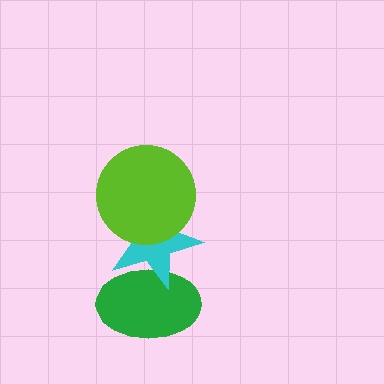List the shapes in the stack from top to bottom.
From top to bottom: the lime circle, the cyan star, the green ellipse.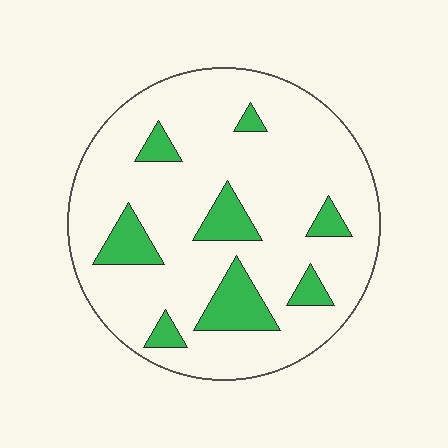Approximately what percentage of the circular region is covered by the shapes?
Approximately 15%.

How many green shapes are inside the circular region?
8.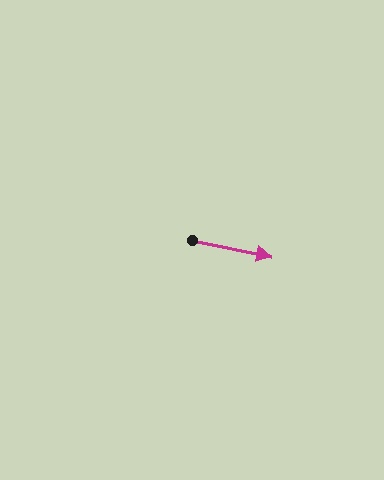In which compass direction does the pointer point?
East.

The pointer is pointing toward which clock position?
Roughly 3 o'clock.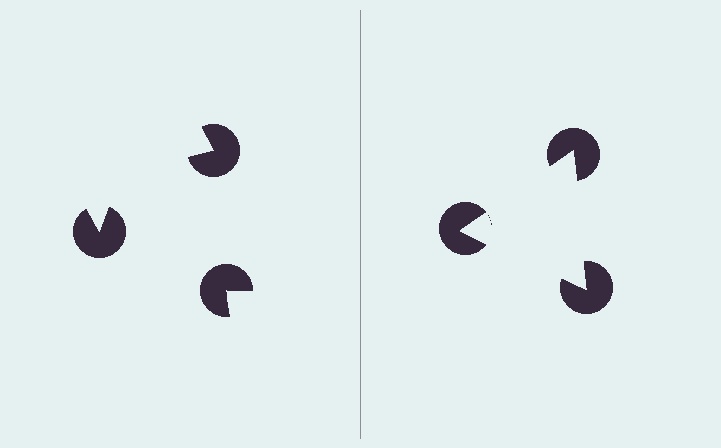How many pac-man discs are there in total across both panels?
6 — 3 on each side.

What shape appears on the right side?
An illusory triangle.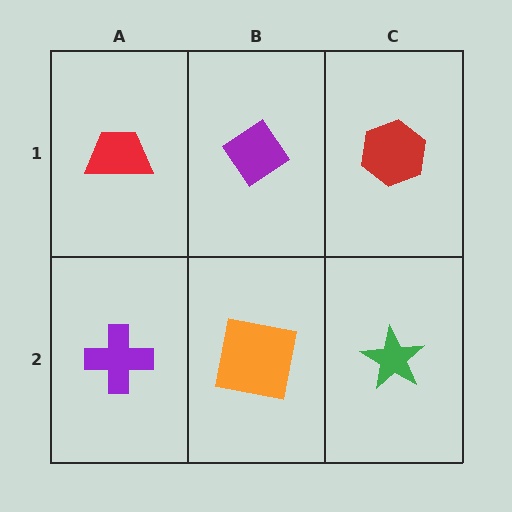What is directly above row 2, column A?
A red trapezoid.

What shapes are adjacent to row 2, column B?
A purple diamond (row 1, column B), a purple cross (row 2, column A), a green star (row 2, column C).